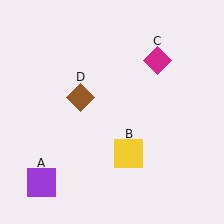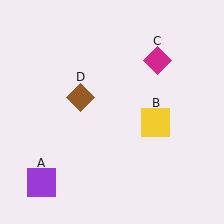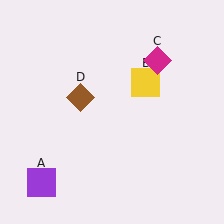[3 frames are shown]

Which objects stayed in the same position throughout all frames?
Purple square (object A) and magenta diamond (object C) and brown diamond (object D) remained stationary.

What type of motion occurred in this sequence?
The yellow square (object B) rotated counterclockwise around the center of the scene.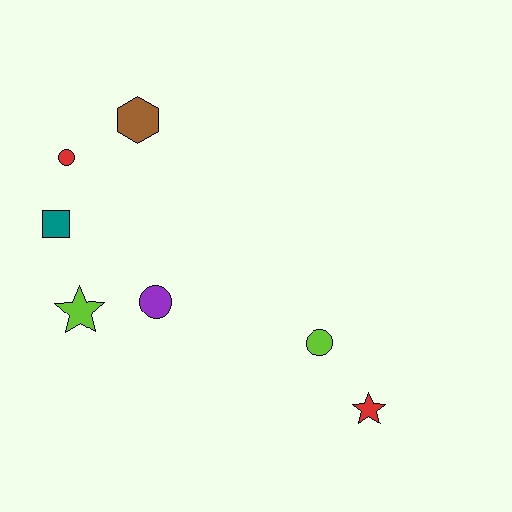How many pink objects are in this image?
There are no pink objects.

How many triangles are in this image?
There are no triangles.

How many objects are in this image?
There are 7 objects.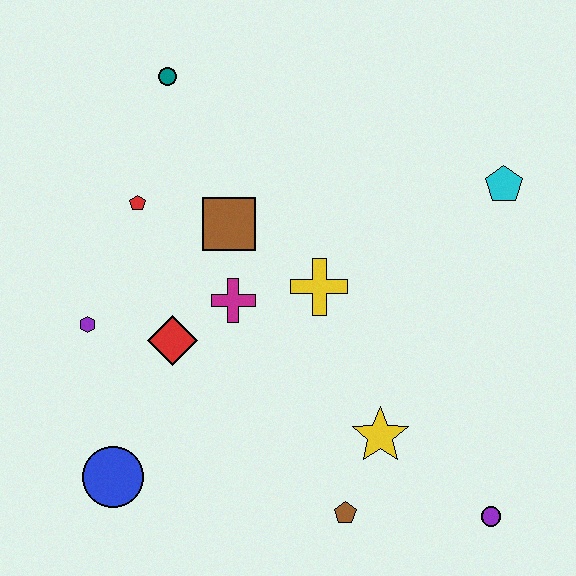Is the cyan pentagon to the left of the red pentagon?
No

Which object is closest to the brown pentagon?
The yellow star is closest to the brown pentagon.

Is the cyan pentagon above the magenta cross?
Yes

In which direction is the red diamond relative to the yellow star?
The red diamond is to the left of the yellow star.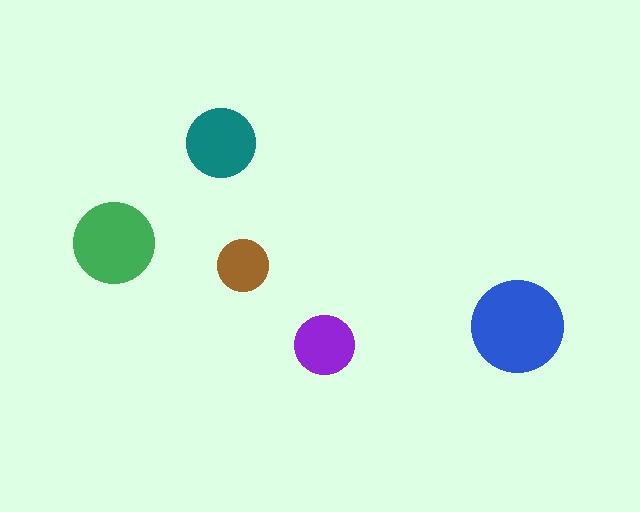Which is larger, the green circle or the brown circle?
The green one.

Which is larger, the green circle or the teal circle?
The green one.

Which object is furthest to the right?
The blue circle is rightmost.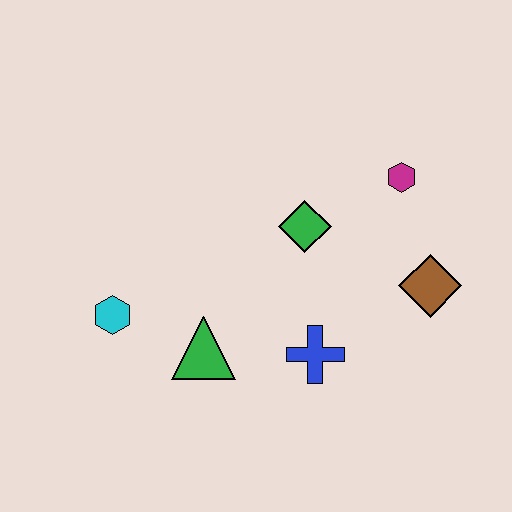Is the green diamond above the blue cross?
Yes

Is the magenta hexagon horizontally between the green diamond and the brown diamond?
Yes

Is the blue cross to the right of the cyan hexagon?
Yes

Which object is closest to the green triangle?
The cyan hexagon is closest to the green triangle.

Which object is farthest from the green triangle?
The magenta hexagon is farthest from the green triangle.